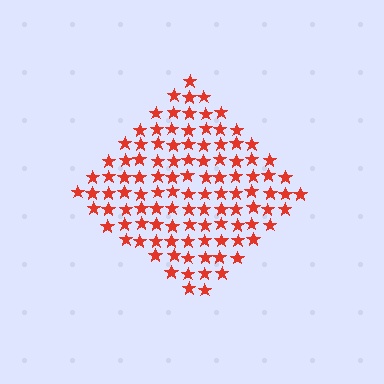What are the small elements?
The small elements are stars.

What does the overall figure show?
The overall figure shows a diamond.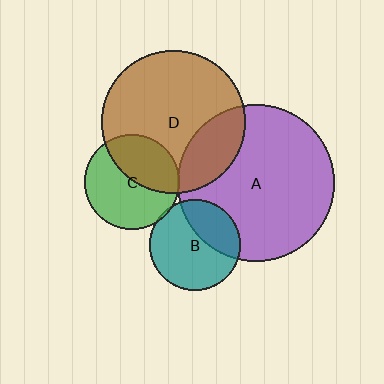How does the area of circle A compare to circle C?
Approximately 2.7 times.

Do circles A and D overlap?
Yes.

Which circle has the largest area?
Circle A (purple).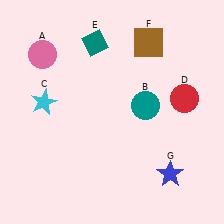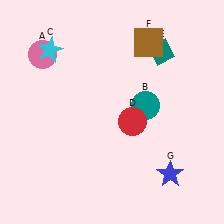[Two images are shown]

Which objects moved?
The objects that moved are: the cyan star (C), the red circle (D), the teal diamond (E).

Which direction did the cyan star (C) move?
The cyan star (C) moved up.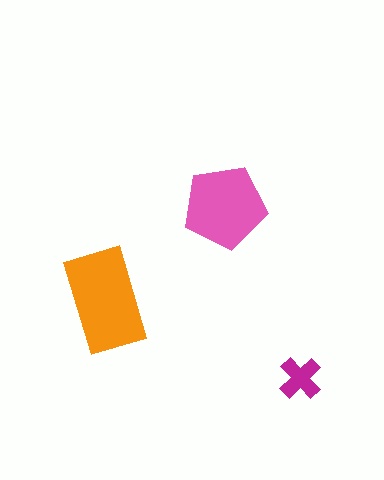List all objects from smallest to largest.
The magenta cross, the pink pentagon, the orange rectangle.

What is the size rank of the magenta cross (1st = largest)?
3rd.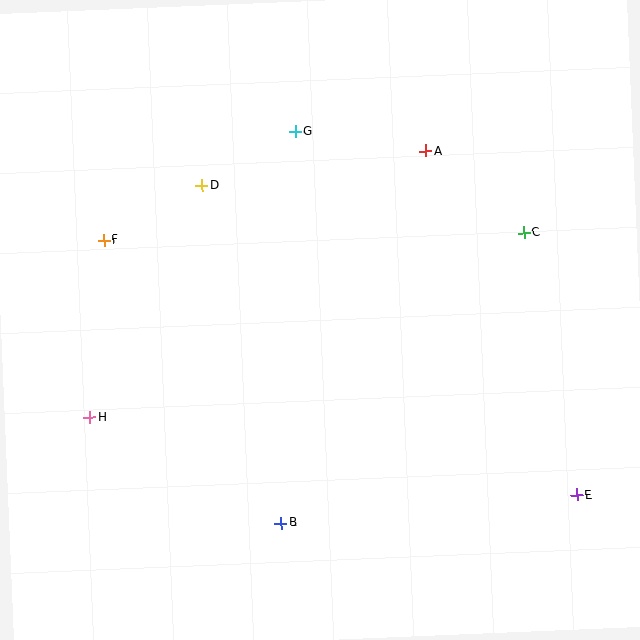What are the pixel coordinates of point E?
Point E is at (577, 495).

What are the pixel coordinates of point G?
Point G is at (295, 131).